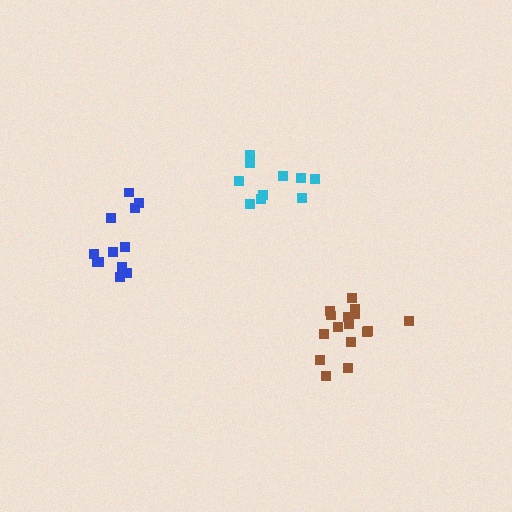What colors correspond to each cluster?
The clusters are colored: cyan, blue, brown.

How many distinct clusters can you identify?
There are 3 distinct clusters.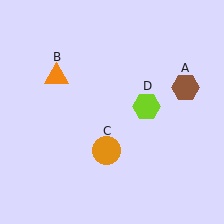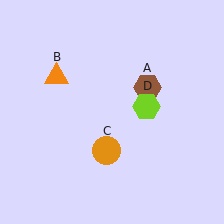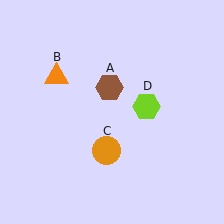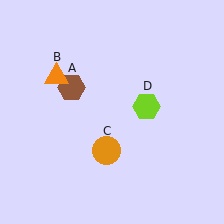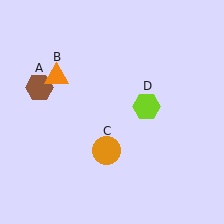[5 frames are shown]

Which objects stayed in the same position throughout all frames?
Orange triangle (object B) and orange circle (object C) and lime hexagon (object D) remained stationary.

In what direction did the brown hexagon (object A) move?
The brown hexagon (object A) moved left.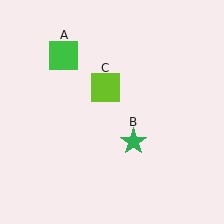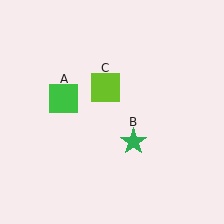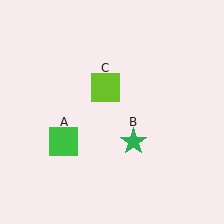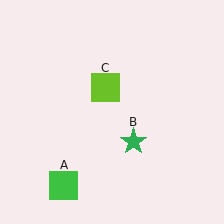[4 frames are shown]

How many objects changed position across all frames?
1 object changed position: green square (object A).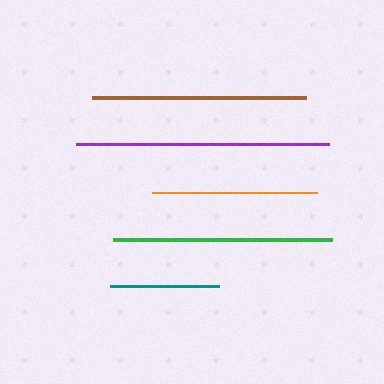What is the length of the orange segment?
The orange segment is approximately 164 pixels long.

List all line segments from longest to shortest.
From longest to shortest: purple, green, brown, orange, teal.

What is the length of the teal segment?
The teal segment is approximately 109 pixels long.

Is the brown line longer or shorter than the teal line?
The brown line is longer than the teal line.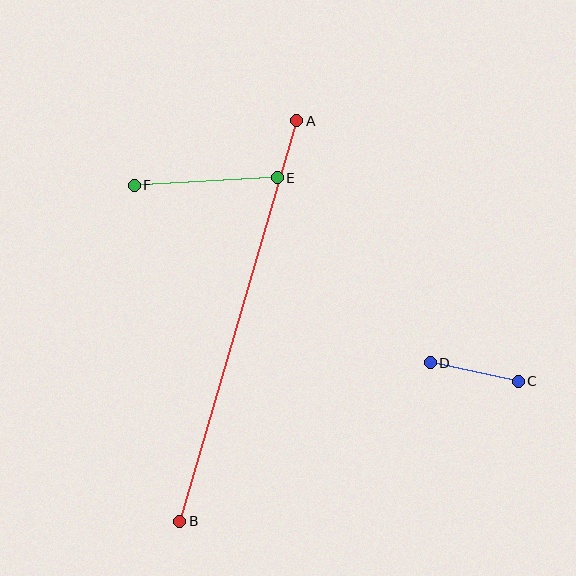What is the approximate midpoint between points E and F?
The midpoint is at approximately (206, 182) pixels.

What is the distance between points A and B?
The distance is approximately 417 pixels.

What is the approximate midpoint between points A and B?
The midpoint is at approximately (238, 321) pixels.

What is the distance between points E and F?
The distance is approximately 143 pixels.